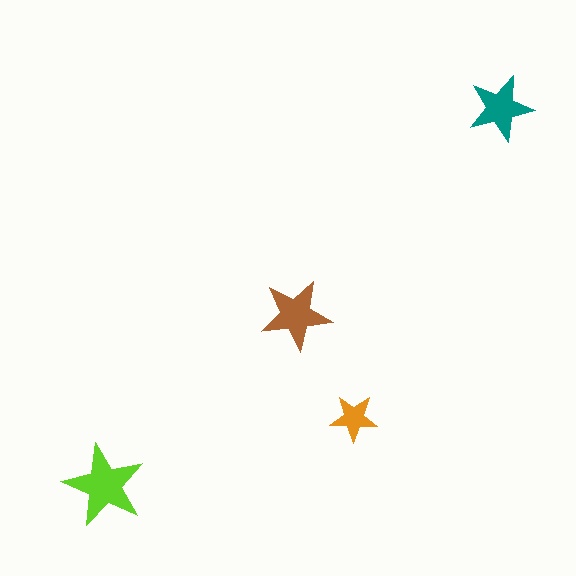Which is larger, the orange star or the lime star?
The lime one.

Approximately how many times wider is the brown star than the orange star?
About 1.5 times wider.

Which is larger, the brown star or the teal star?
The brown one.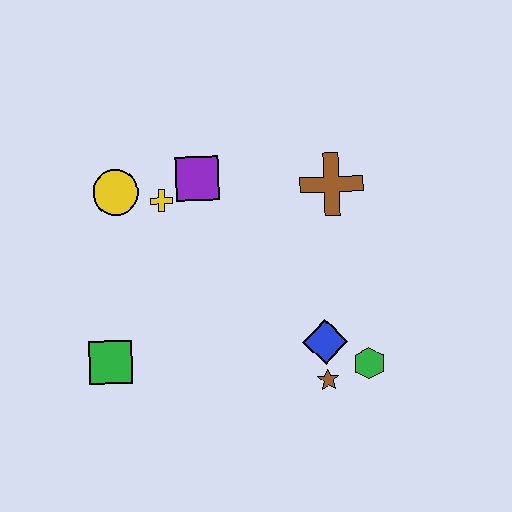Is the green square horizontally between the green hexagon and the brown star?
No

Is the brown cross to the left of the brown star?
No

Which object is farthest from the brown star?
The yellow circle is farthest from the brown star.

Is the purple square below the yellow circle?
No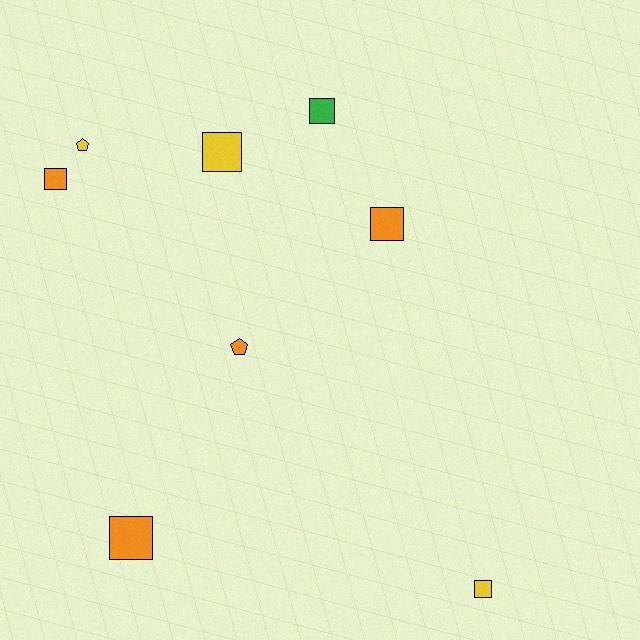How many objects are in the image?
There are 8 objects.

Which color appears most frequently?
Orange, with 4 objects.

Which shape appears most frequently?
Square, with 6 objects.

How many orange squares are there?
There are 3 orange squares.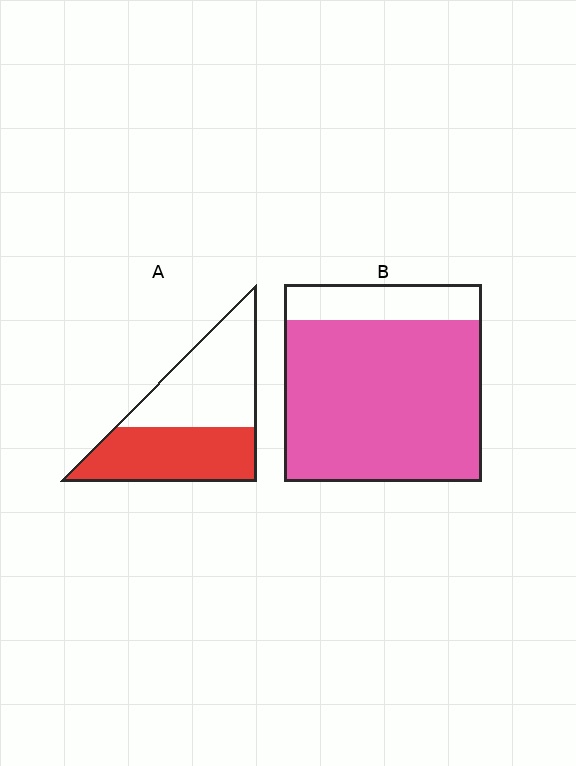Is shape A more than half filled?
Roughly half.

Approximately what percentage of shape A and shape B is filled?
A is approximately 50% and B is approximately 80%.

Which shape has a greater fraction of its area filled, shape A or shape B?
Shape B.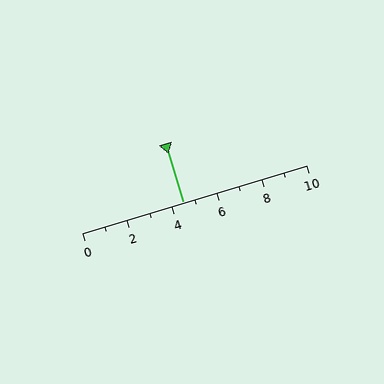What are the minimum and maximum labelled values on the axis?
The axis runs from 0 to 10.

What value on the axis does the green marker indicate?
The marker indicates approximately 4.5.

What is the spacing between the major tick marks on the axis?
The major ticks are spaced 2 apart.